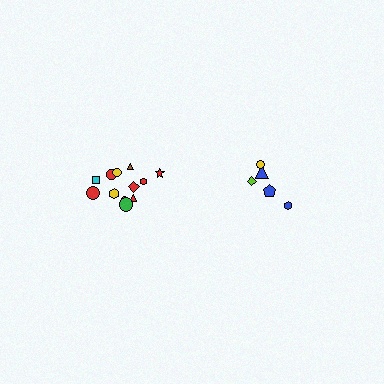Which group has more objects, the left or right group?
The left group.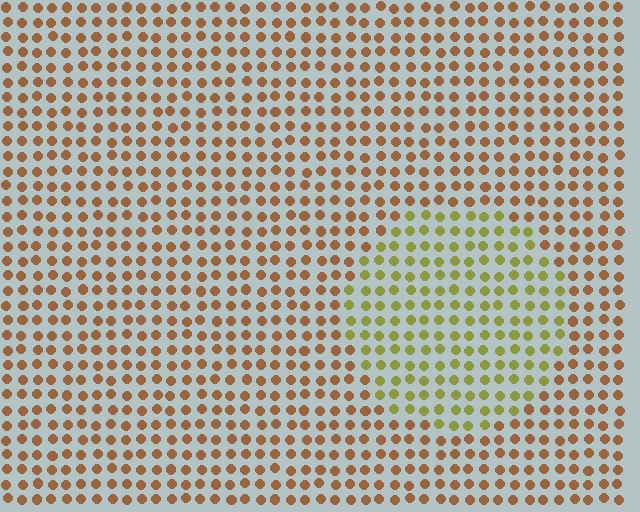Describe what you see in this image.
The image is filled with small brown elements in a uniform arrangement. A circle-shaped region is visible where the elements are tinted to a slightly different hue, forming a subtle color boundary.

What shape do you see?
I see a circle.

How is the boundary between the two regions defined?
The boundary is defined purely by a slight shift in hue (about 45 degrees). Spacing, size, and orientation are identical on both sides.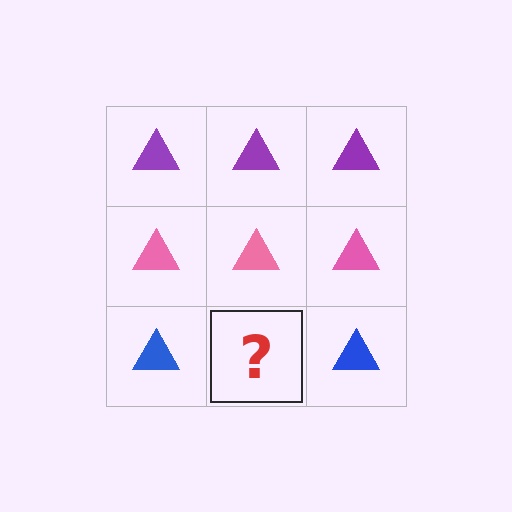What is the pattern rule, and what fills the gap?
The rule is that each row has a consistent color. The gap should be filled with a blue triangle.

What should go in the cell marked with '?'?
The missing cell should contain a blue triangle.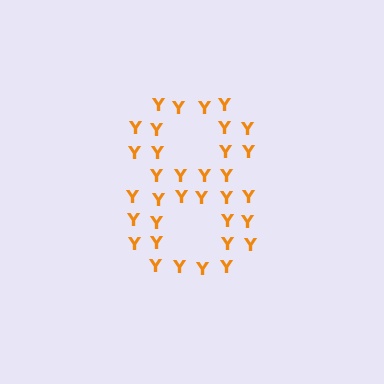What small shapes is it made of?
It is made of small letter Y's.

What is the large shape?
The large shape is the digit 8.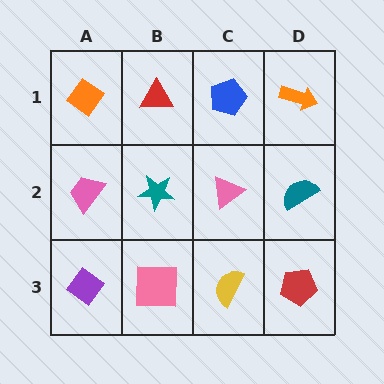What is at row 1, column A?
An orange diamond.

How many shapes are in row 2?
4 shapes.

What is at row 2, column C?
A pink triangle.